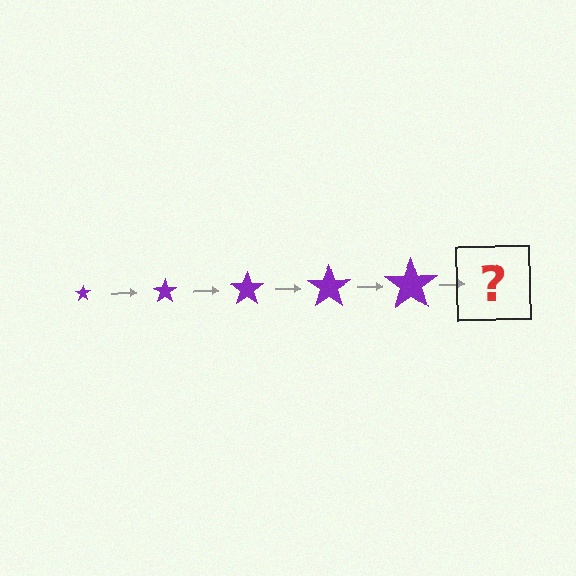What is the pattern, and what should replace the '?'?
The pattern is that the star gets progressively larger each step. The '?' should be a purple star, larger than the previous one.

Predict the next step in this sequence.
The next step is a purple star, larger than the previous one.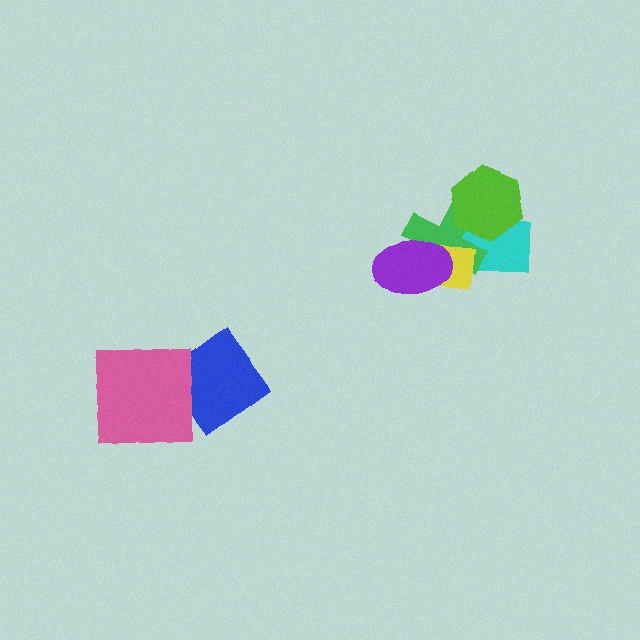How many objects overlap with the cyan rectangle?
3 objects overlap with the cyan rectangle.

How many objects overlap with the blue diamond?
1 object overlaps with the blue diamond.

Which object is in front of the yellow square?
The purple ellipse is in front of the yellow square.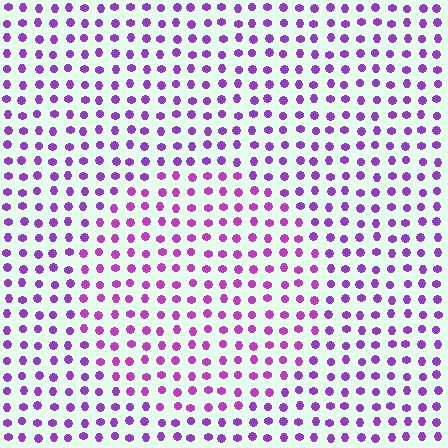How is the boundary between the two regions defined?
The boundary is defined purely by a slight shift in hue (about 22 degrees). Spacing, size, and orientation are identical on both sides.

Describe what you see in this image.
The image is filled with small purple elements in a uniform arrangement. A circle-shaped region is visible where the elements are tinted to a slightly different hue, forming a subtle color boundary.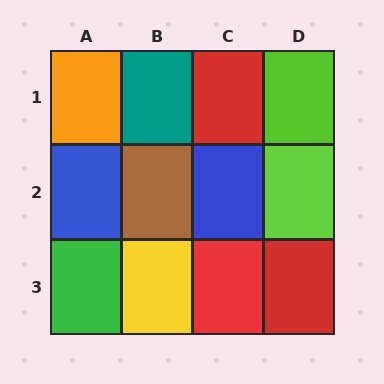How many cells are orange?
1 cell is orange.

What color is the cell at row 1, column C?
Red.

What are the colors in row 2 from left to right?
Blue, brown, blue, lime.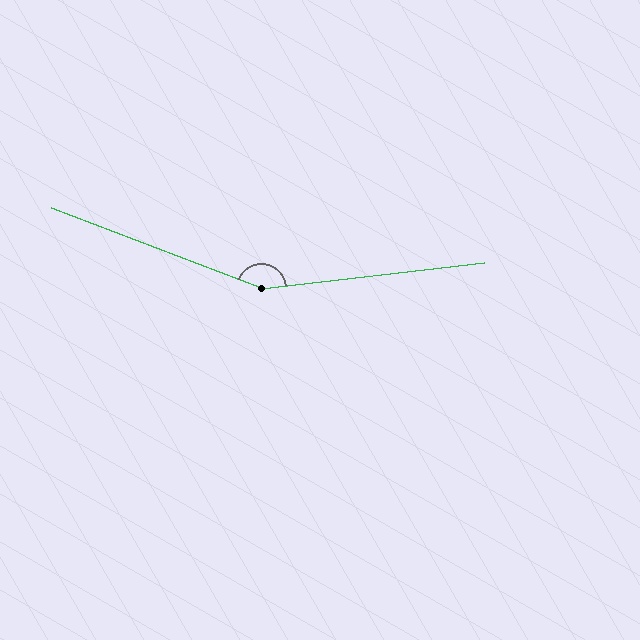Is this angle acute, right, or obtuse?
It is obtuse.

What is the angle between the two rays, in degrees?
Approximately 153 degrees.